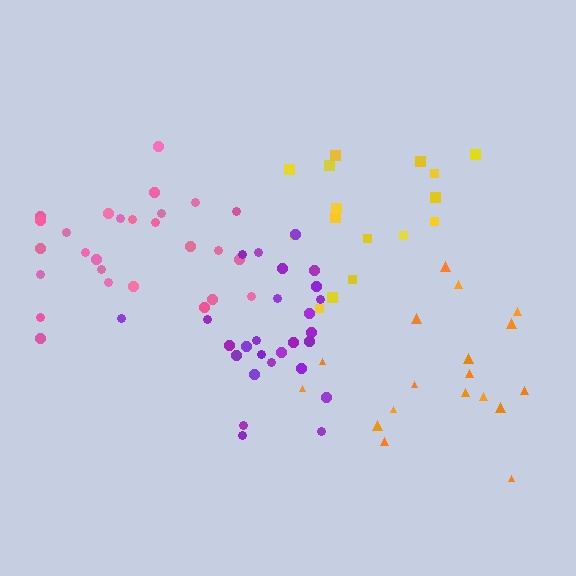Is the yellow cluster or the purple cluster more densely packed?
Purple.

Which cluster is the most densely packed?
Purple.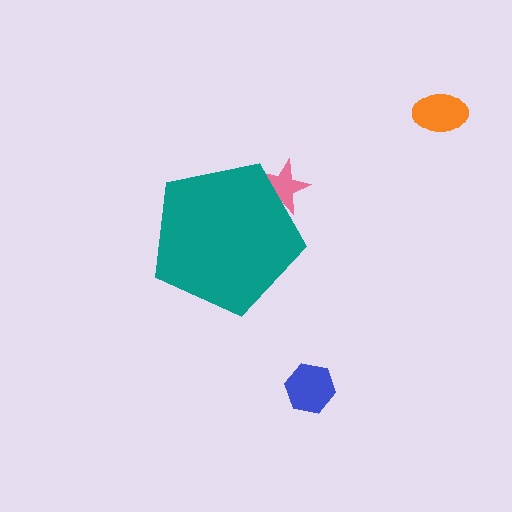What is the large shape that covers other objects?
A teal pentagon.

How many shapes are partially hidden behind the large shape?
1 shape is partially hidden.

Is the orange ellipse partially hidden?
No, the orange ellipse is fully visible.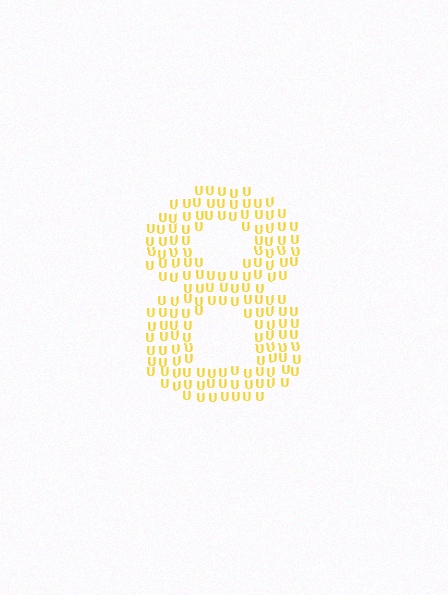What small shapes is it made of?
It is made of small letter U's.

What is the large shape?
The large shape is the digit 8.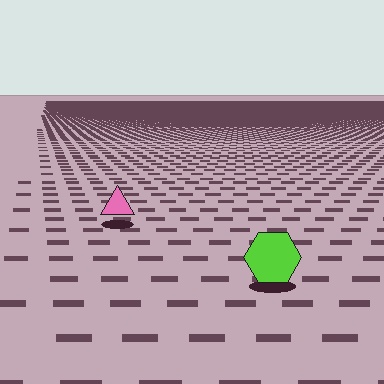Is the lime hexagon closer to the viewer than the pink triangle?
Yes. The lime hexagon is closer — you can tell from the texture gradient: the ground texture is coarser near it.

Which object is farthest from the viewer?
The pink triangle is farthest from the viewer. It appears smaller and the ground texture around it is denser.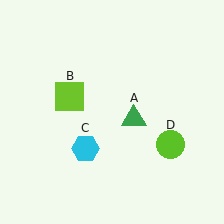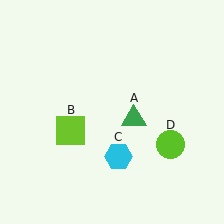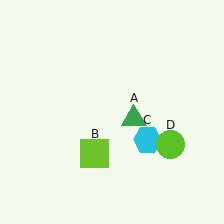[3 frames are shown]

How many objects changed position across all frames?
2 objects changed position: lime square (object B), cyan hexagon (object C).